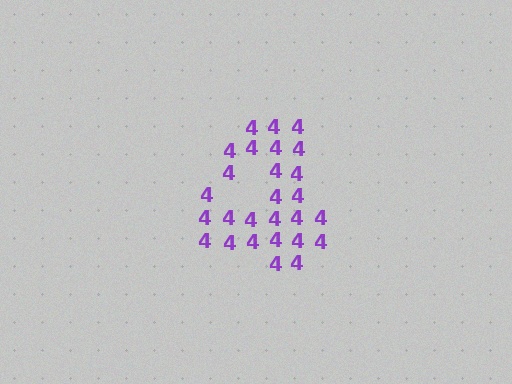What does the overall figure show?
The overall figure shows the digit 4.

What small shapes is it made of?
It is made of small digit 4's.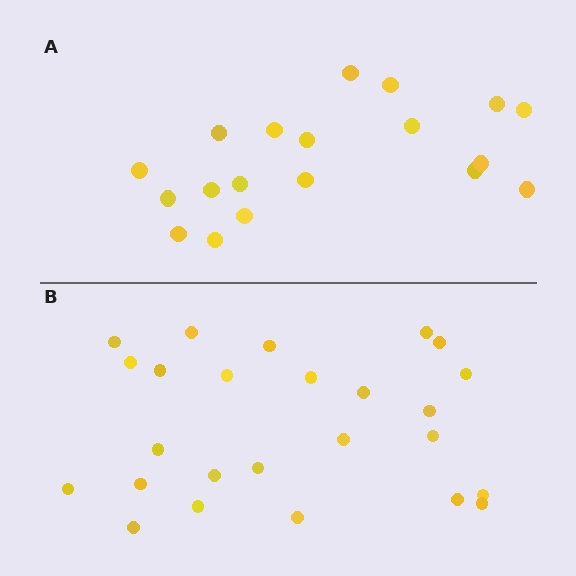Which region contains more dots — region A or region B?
Region B (the bottom region) has more dots.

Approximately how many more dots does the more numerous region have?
Region B has about 6 more dots than region A.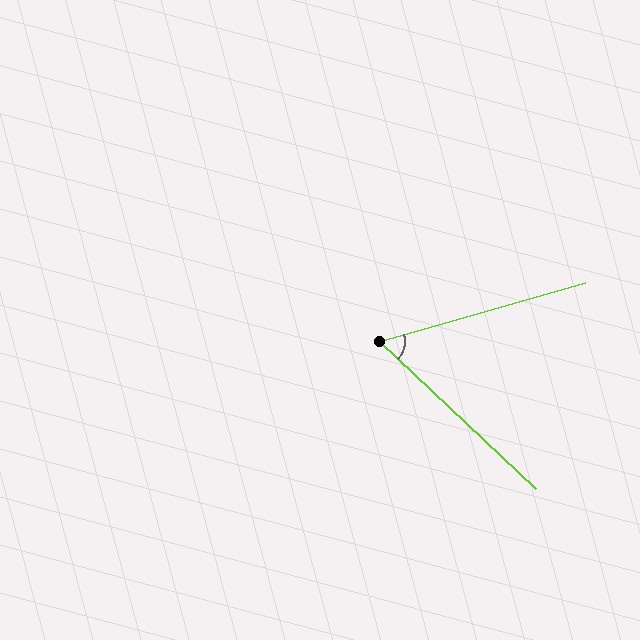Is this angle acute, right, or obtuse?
It is acute.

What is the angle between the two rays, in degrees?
Approximately 59 degrees.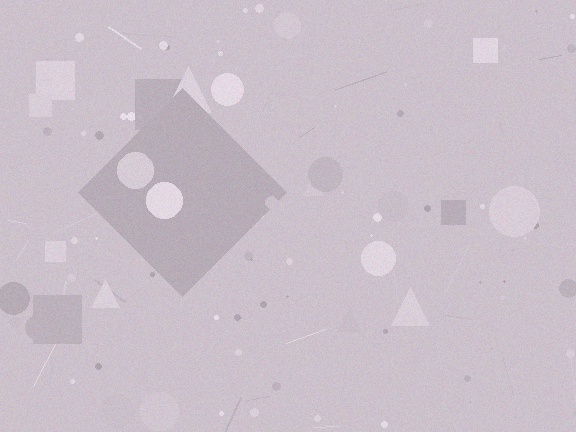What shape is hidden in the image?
A diamond is hidden in the image.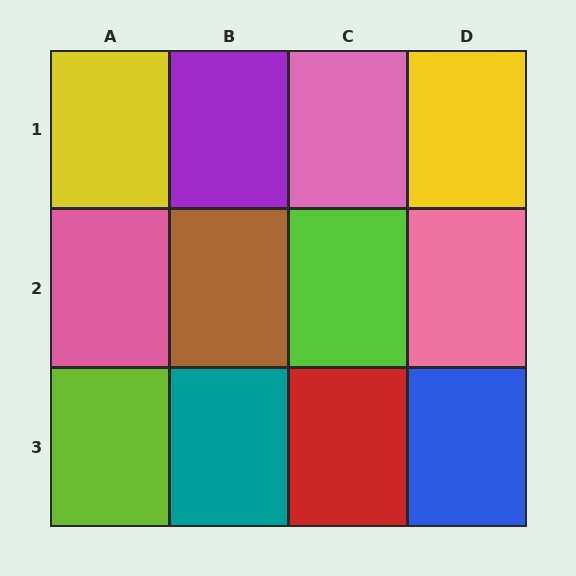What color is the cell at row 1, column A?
Yellow.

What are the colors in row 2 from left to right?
Pink, brown, lime, pink.